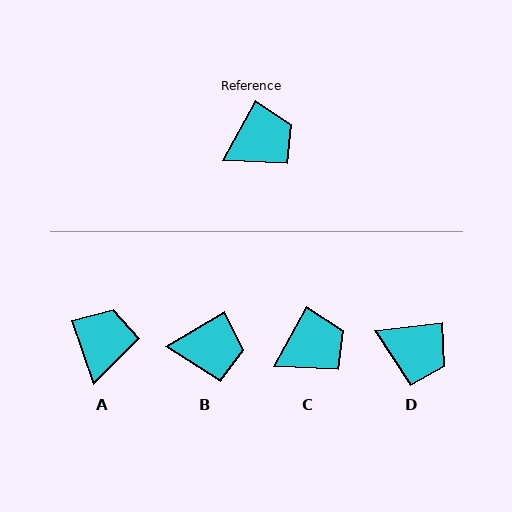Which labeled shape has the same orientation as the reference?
C.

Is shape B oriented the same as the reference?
No, it is off by about 30 degrees.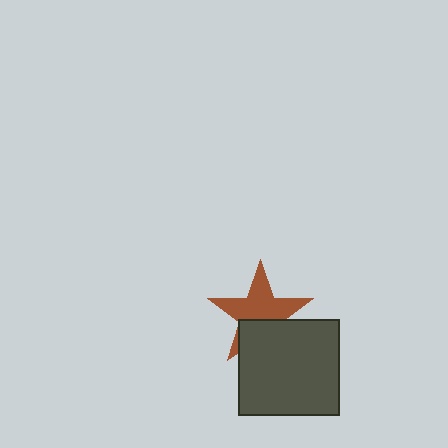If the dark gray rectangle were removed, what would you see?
You would see the complete brown star.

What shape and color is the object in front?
The object in front is a dark gray rectangle.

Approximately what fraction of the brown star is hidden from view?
Roughly 36% of the brown star is hidden behind the dark gray rectangle.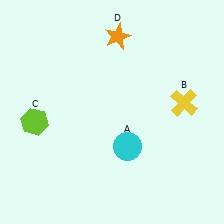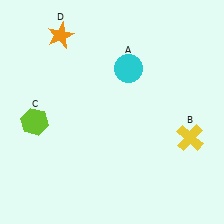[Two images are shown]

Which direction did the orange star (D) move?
The orange star (D) moved left.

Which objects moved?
The objects that moved are: the cyan circle (A), the yellow cross (B), the orange star (D).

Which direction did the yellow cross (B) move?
The yellow cross (B) moved down.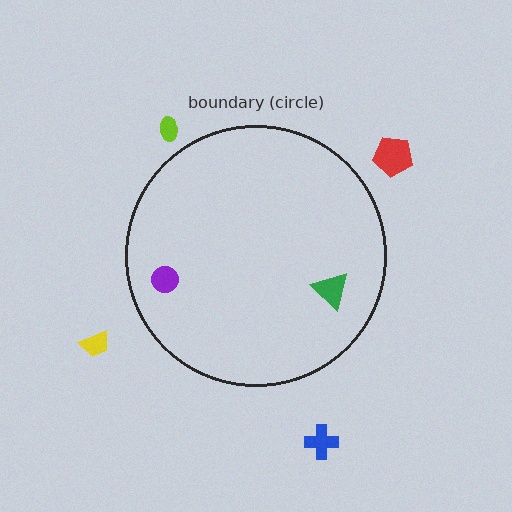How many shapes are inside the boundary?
2 inside, 4 outside.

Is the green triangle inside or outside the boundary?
Inside.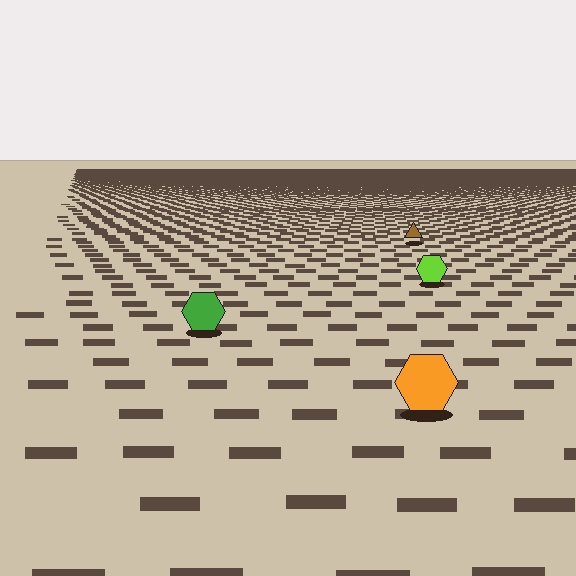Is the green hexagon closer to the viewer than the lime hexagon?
Yes. The green hexagon is closer — you can tell from the texture gradient: the ground texture is coarser near it.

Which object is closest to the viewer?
The orange hexagon is closest. The texture marks near it are larger and more spread out.